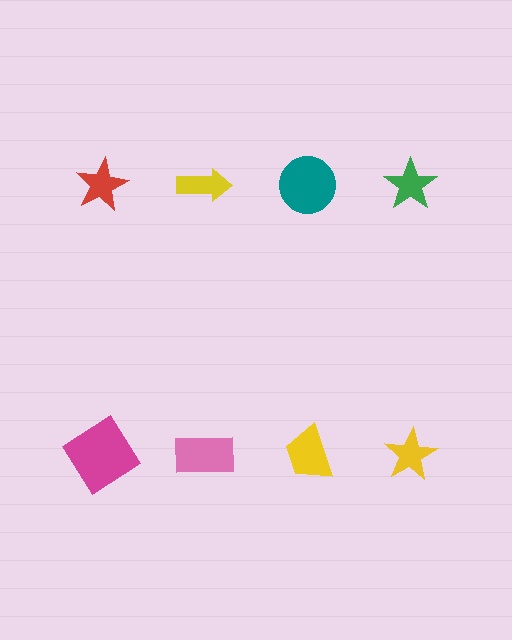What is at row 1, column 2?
A yellow arrow.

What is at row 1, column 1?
A red star.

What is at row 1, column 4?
A green star.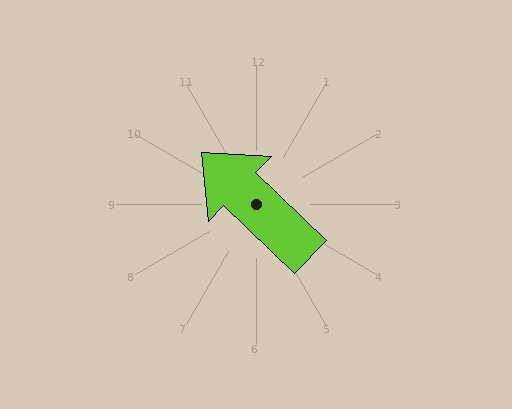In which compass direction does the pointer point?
Northwest.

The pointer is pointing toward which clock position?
Roughly 10 o'clock.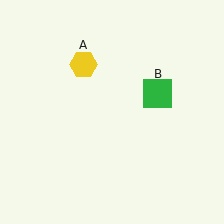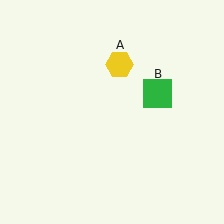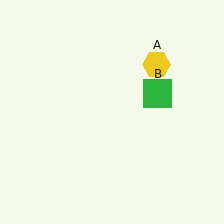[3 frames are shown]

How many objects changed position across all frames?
1 object changed position: yellow hexagon (object A).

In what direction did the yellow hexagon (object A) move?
The yellow hexagon (object A) moved right.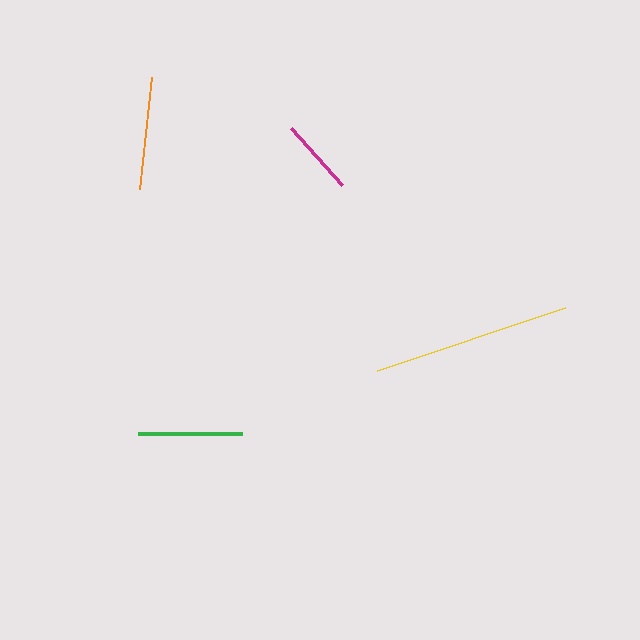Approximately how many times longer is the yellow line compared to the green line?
The yellow line is approximately 1.9 times the length of the green line.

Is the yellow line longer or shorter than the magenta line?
The yellow line is longer than the magenta line.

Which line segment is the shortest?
The magenta line is the shortest at approximately 77 pixels.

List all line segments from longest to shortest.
From longest to shortest: yellow, orange, green, magenta.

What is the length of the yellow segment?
The yellow segment is approximately 198 pixels long.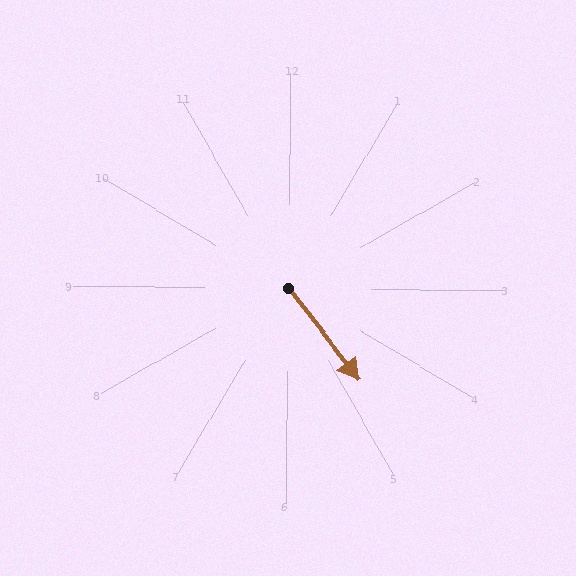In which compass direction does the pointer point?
Southeast.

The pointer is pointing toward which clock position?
Roughly 5 o'clock.